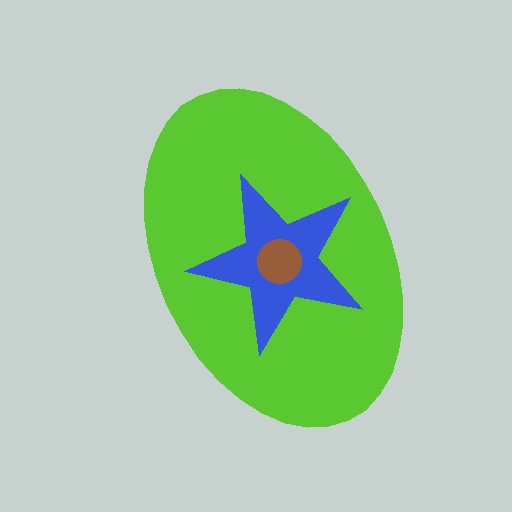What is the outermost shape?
The lime ellipse.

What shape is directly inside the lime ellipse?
The blue star.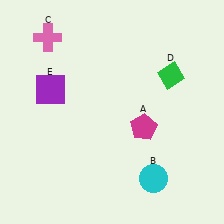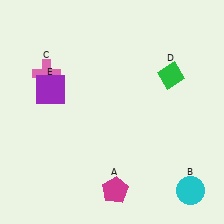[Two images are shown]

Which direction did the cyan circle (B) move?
The cyan circle (B) moved right.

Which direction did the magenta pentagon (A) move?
The magenta pentagon (A) moved down.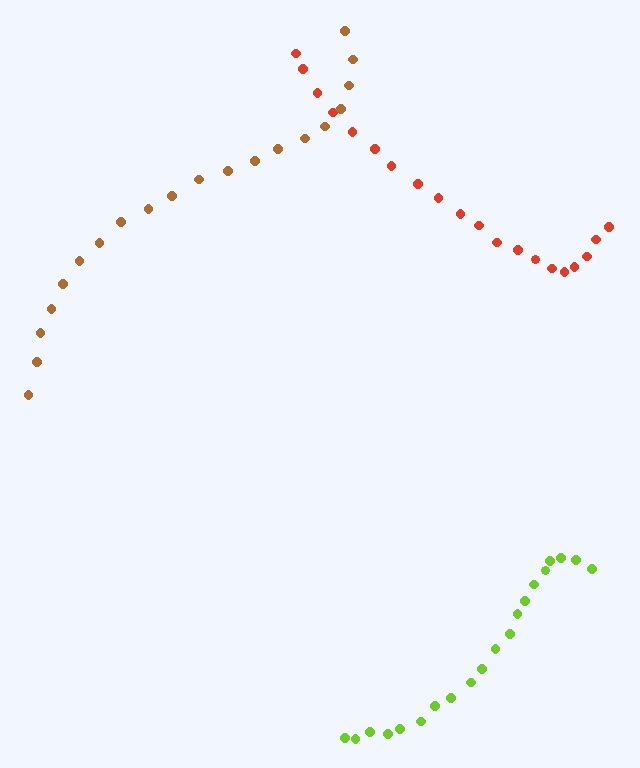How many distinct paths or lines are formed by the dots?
There are 3 distinct paths.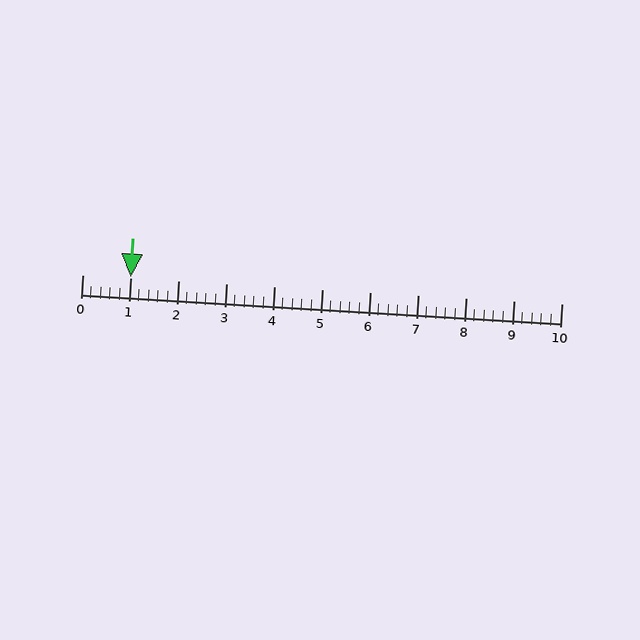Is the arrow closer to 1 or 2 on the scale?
The arrow is closer to 1.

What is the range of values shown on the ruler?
The ruler shows values from 0 to 10.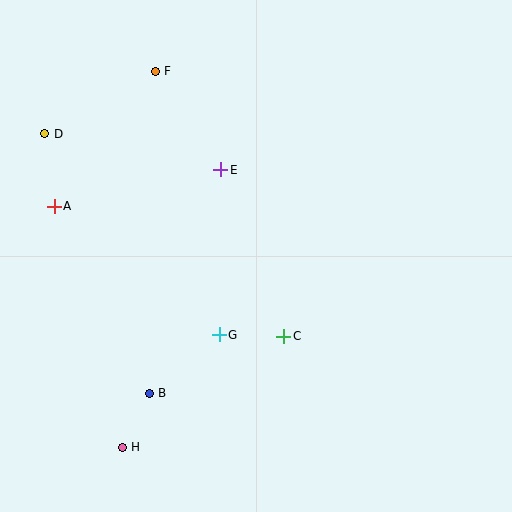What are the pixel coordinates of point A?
Point A is at (54, 206).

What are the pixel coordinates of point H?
Point H is at (122, 447).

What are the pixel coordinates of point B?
Point B is at (149, 393).